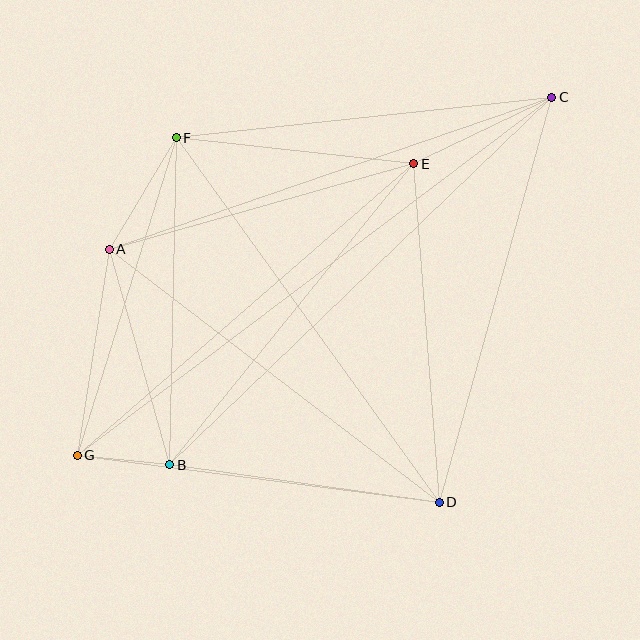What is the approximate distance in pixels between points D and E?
The distance between D and E is approximately 340 pixels.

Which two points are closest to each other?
Points B and G are closest to each other.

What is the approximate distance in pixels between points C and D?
The distance between C and D is approximately 420 pixels.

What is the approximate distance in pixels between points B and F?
The distance between B and F is approximately 327 pixels.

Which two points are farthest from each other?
Points C and G are farthest from each other.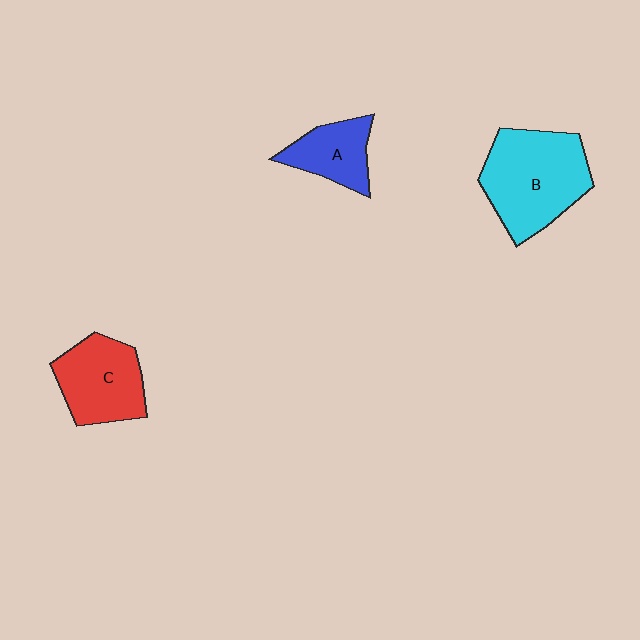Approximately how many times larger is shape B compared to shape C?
Approximately 1.4 times.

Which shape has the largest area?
Shape B (cyan).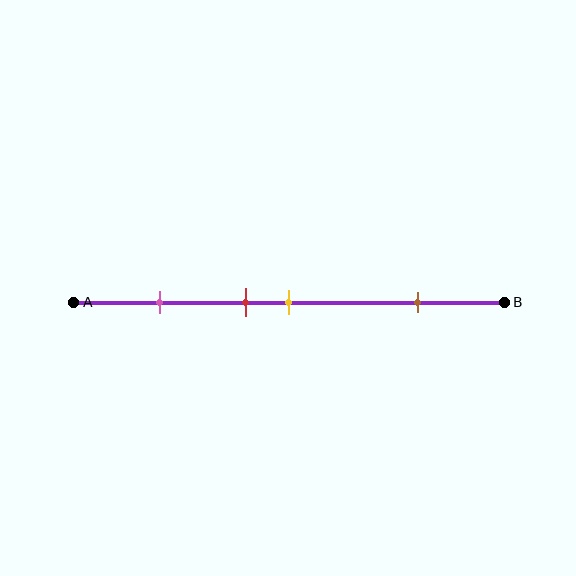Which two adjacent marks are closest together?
The red and yellow marks are the closest adjacent pair.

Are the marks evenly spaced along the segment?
No, the marks are not evenly spaced.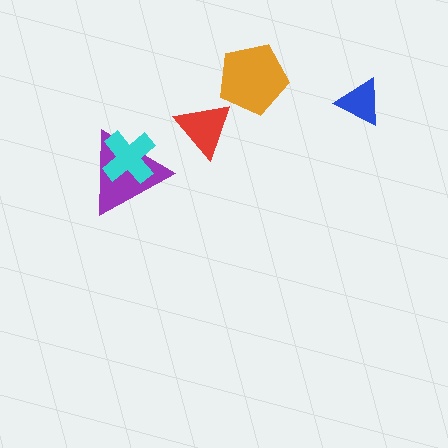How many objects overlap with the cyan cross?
1 object overlaps with the cyan cross.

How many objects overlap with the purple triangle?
1 object overlaps with the purple triangle.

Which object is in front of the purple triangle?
The cyan cross is in front of the purple triangle.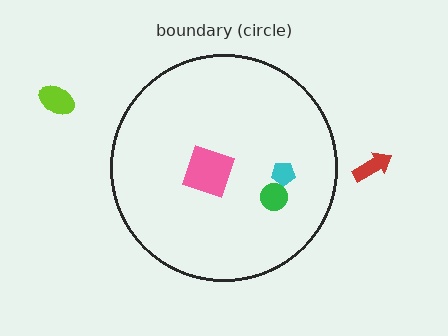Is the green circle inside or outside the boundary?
Inside.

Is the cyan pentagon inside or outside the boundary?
Inside.